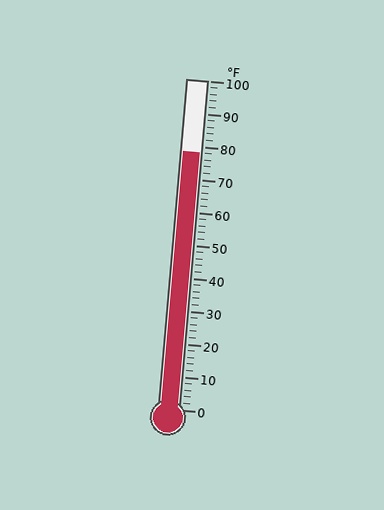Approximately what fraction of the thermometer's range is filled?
The thermometer is filled to approximately 80% of its range.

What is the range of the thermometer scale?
The thermometer scale ranges from 0°F to 100°F.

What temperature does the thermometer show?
The thermometer shows approximately 78°F.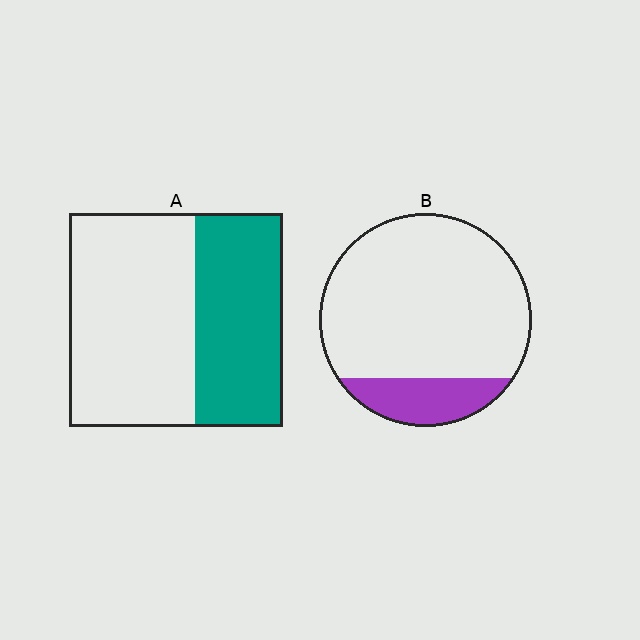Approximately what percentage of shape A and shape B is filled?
A is approximately 40% and B is approximately 15%.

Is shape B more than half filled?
No.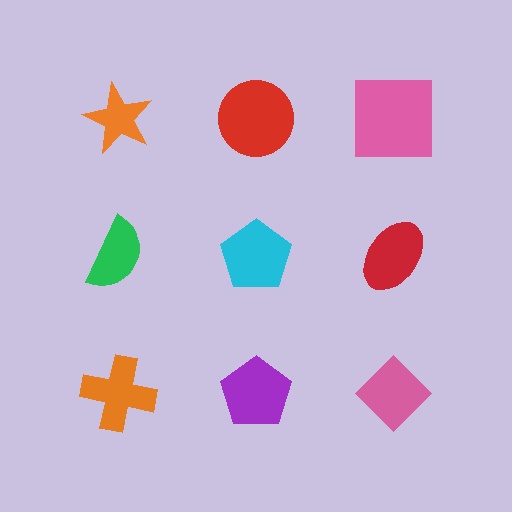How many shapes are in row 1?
3 shapes.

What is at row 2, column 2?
A cyan pentagon.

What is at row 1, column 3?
A pink square.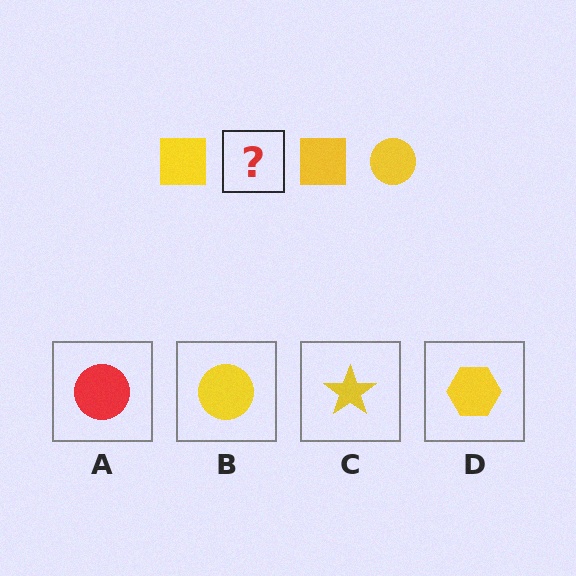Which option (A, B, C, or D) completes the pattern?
B.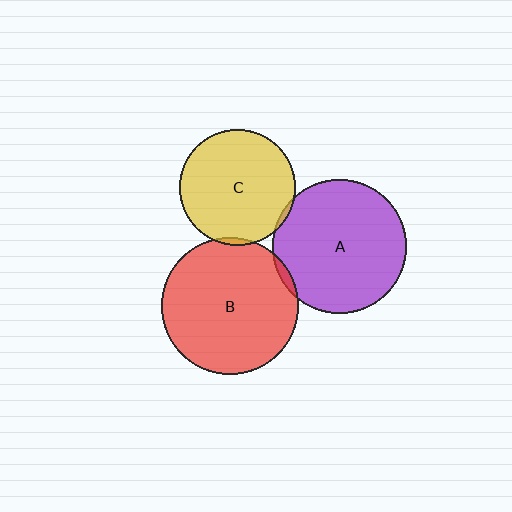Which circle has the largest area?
Circle B (red).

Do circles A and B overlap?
Yes.